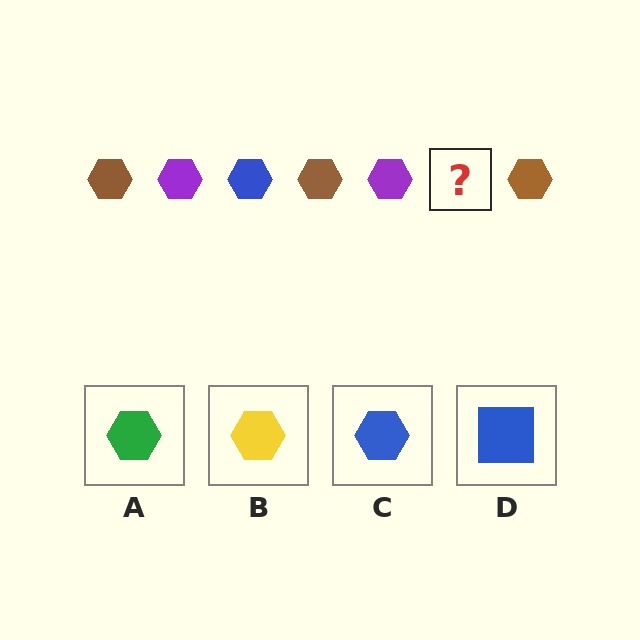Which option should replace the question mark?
Option C.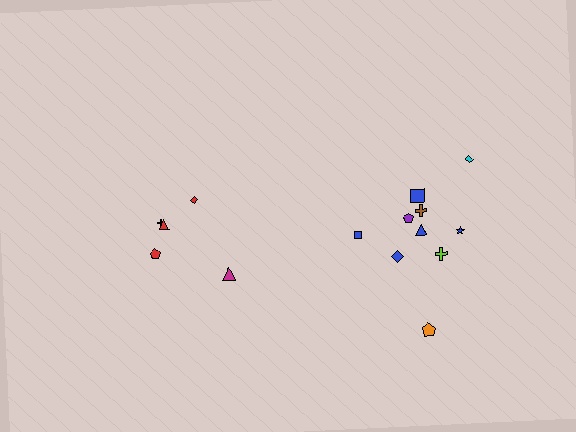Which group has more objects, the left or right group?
The right group.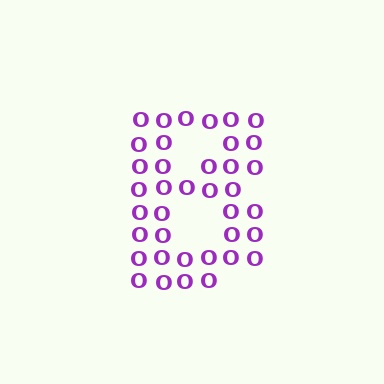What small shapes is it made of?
It is made of small letter O's.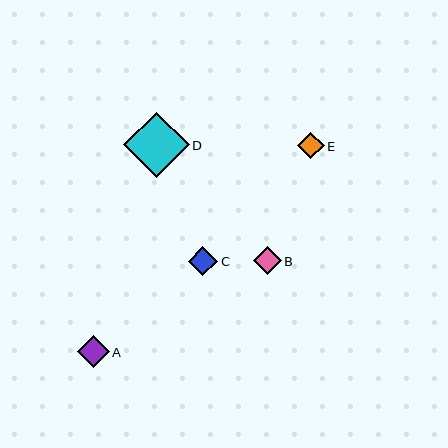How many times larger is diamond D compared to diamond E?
Diamond D is approximately 2.4 times the size of diamond E.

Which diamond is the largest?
Diamond D is the largest with a size of approximately 66 pixels.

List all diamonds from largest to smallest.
From largest to smallest: D, A, C, B, E.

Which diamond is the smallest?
Diamond E is the smallest with a size of approximately 27 pixels.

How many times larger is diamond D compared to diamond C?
Diamond D is approximately 2.2 times the size of diamond C.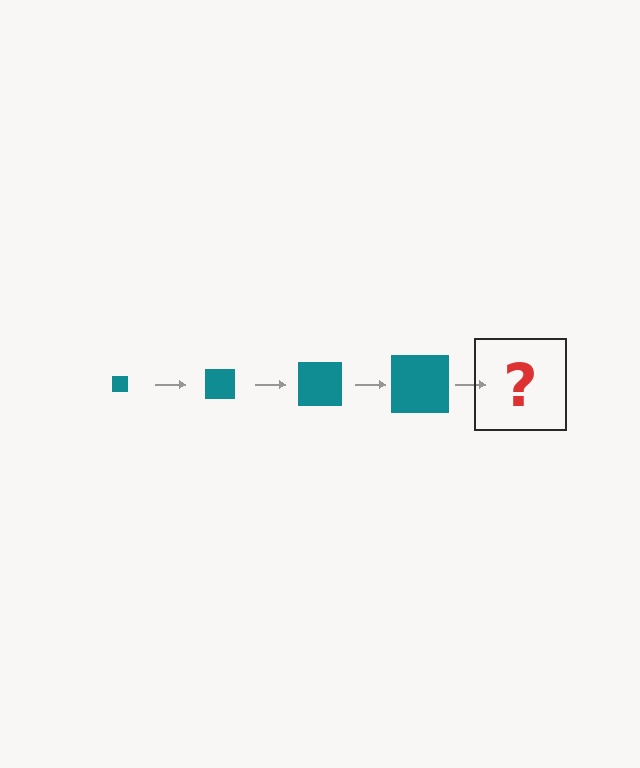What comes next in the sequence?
The next element should be a teal square, larger than the previous one.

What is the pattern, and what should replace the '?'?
The pattern is that the square gets progressively larger each step. The '?' should be a teal square, larger than the previous one.